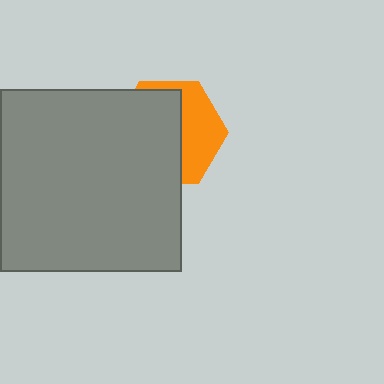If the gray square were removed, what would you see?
You would see the complete orange hexagon.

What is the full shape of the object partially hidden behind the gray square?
The partially hidden object is an orange hexagon.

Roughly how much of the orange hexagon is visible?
A small part of it is visible (roughly 40%).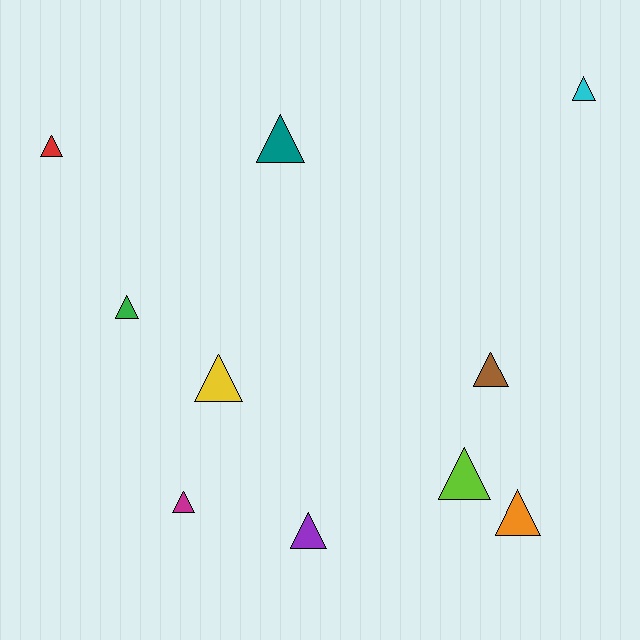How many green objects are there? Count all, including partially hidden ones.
There is 1 green object.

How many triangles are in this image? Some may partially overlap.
There are 10 triangles.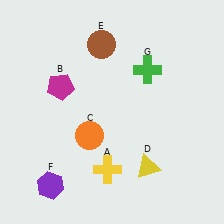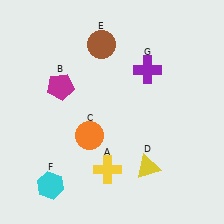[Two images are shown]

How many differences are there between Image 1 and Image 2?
There are 2 differences between the two images.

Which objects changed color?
F changed from purple to cyan. G changed from green to purple.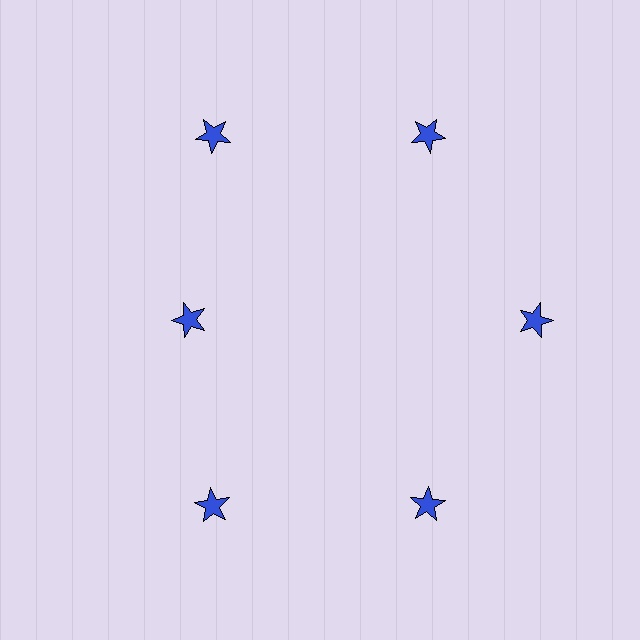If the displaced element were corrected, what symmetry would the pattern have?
It would have 6-fold rotational symmetry — the pattern would map onto itself every 60 degrees.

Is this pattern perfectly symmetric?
No. The 6 blue stars are arranged in a ring, but one element near the 9 o'clock position is pulled inward toward the center, breaking the 6-fold rotational symmetry.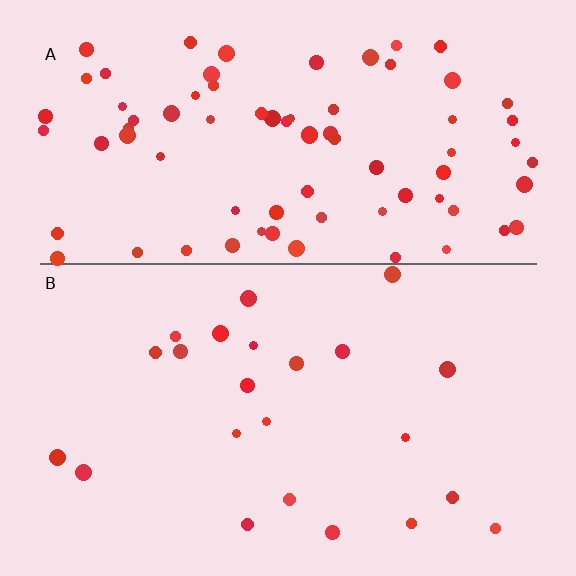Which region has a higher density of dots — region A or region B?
A (the top).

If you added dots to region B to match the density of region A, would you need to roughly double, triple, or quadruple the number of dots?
Approximately triple.